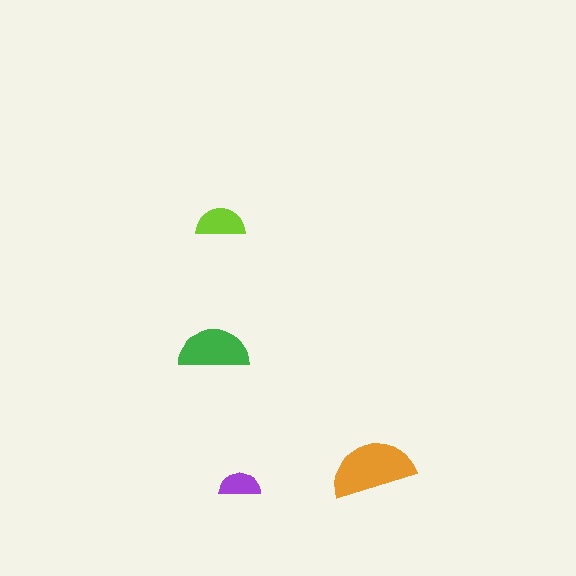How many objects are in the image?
There are 4 objects in the image.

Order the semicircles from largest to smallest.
the orange one, the green one, the lime one, the purple one.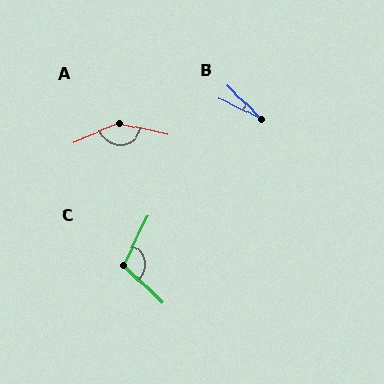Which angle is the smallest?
B, at approximately 19 degrees.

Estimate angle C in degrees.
Approximately 107 degrees.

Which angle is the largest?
A, at approximately 146 degrees.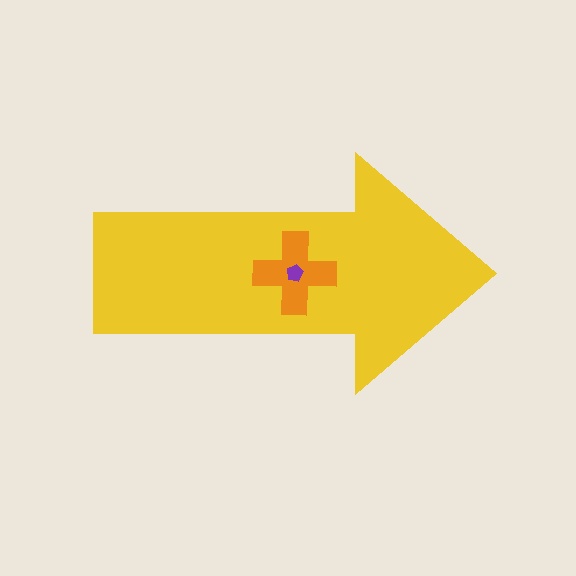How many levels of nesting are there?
3.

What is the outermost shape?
The yellow arrow.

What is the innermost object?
The purple pentagon.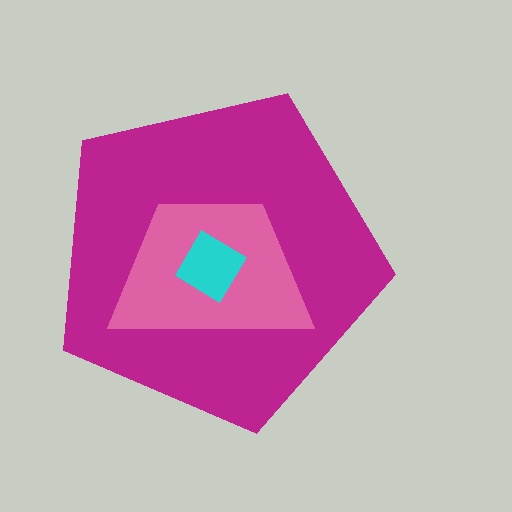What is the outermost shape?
The magenta pentagon.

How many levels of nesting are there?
3.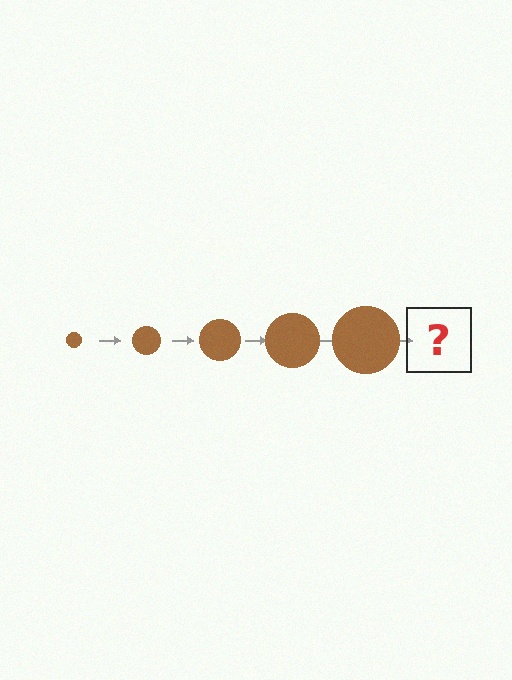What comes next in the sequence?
The next element should be a brown circle, larger than the previous one.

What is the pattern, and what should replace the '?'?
The pattern is that the circle gets progressively larger each step. The '?' should be a brown circle, larger than the previous one.